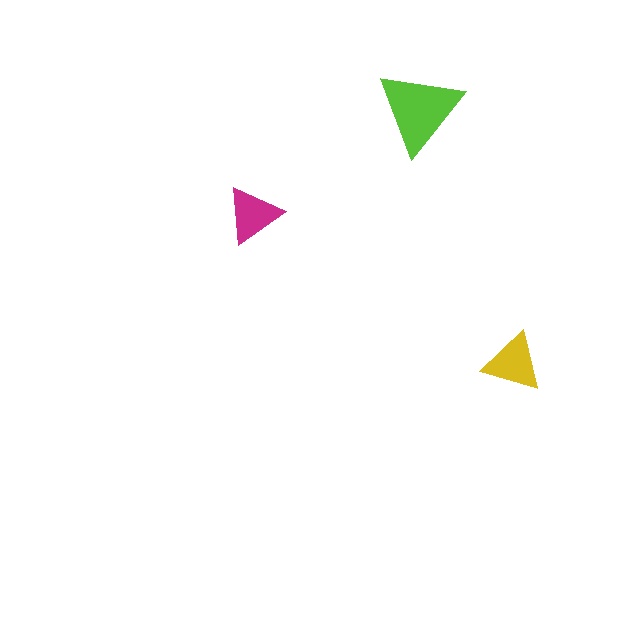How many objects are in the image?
There are 3 objects in the image.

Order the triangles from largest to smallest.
the lime one, the yellow one, the magenta one.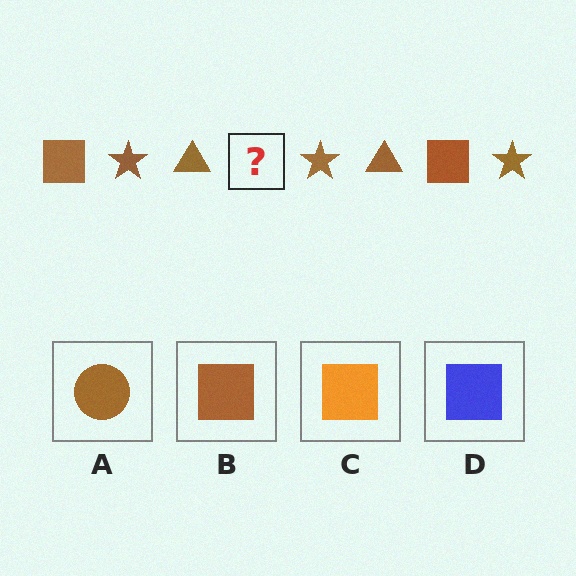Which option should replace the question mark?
Option B.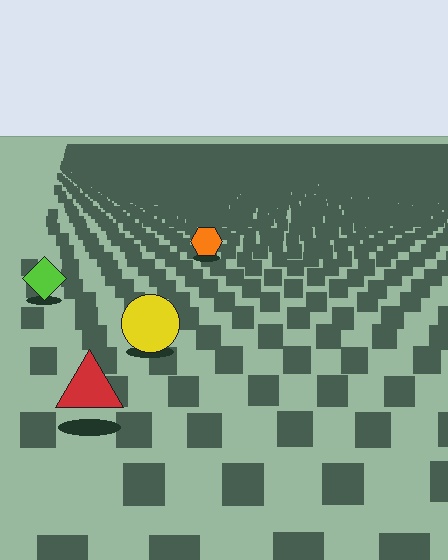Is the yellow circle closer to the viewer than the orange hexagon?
Yes. The yellow circle is closer — you can tell from the texture gradient: the ground texture is coarser near it.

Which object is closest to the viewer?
The red triangle is closest. The texture marks near it are larger and more spread out.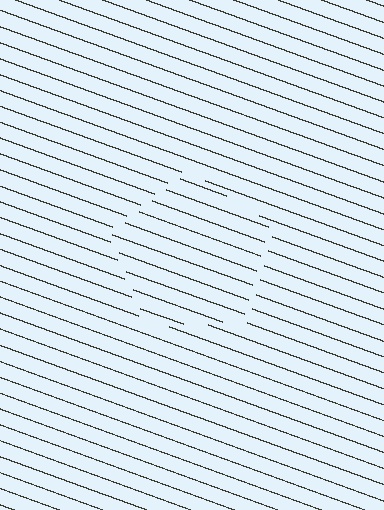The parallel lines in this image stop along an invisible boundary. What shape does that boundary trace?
An illusory pentagon. The interior of the shape contains the same grating, shifted by half a period — the contour is defined by the phase discontinuity where line-ends from the inner and outer gratings abut.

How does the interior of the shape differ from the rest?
The interior of the shape contains the same grating, shifted by half a period — the contour is defined by the phase discontinuity where line-ends from the inner and outer gratings abut.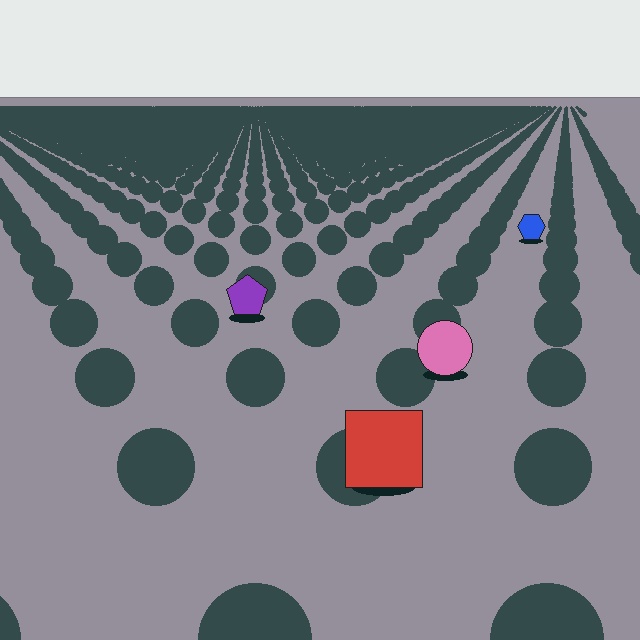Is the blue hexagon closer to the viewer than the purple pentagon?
No. The purple pentagon is closer — you can tell from the texture gradient: the ground texture is coarser near it.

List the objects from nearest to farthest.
From nearest to farthest: the red square, the pink circle, the purple pentagon, the blue hexagon.